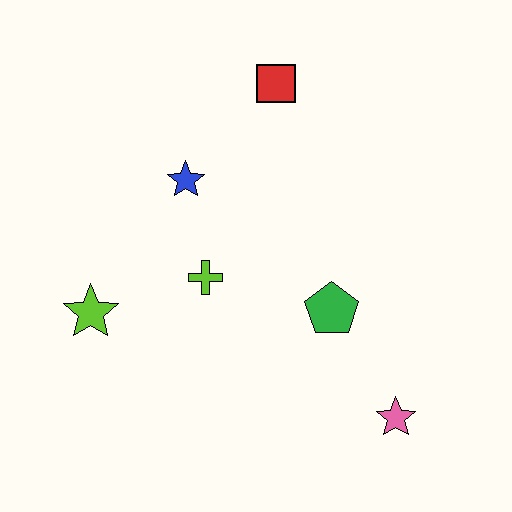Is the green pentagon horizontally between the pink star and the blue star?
Yes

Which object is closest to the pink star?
The green pentagon is closest to the pink star.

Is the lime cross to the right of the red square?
No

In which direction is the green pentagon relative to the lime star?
The green pentagon is to the right of the lime star.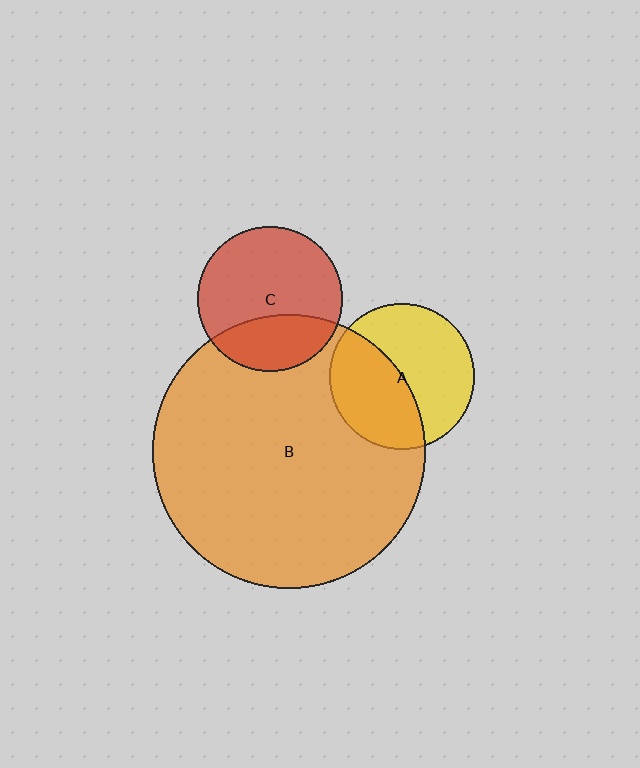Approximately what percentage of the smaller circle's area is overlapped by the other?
Approximately 30%.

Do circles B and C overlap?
Yes.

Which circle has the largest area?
Circle B (orange).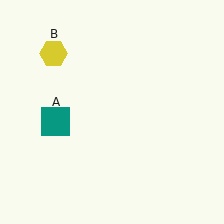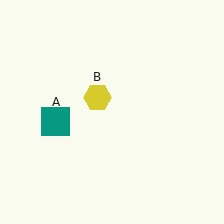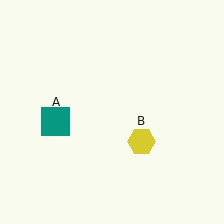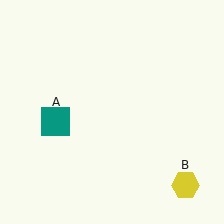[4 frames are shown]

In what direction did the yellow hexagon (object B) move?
The yellow hexagon (object B) moved down and to the right.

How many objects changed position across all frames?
1 object changed position: yellow hexagon (object B).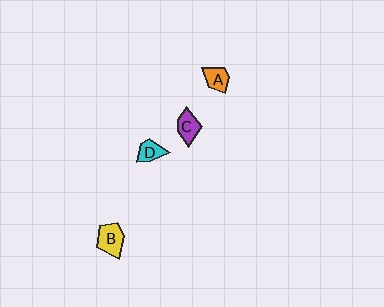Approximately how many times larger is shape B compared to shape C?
Approximately 1.3 times.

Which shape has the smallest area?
Shape D (cyan).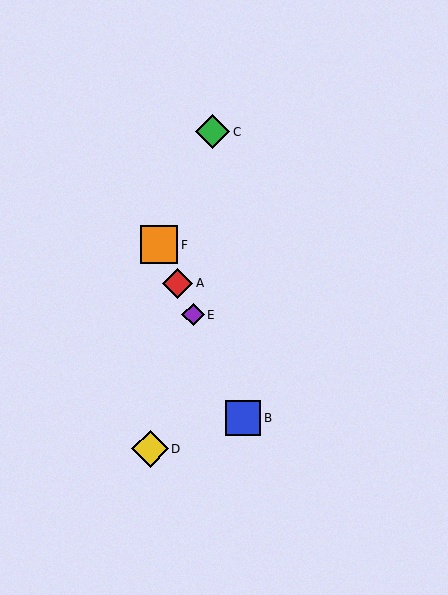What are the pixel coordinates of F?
Object F is at (159, 245).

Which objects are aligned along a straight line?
Objects A, B, E, F are aligned along a straight line.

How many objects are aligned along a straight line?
4 objects (A, B, E, F) are aligned along a straight line.